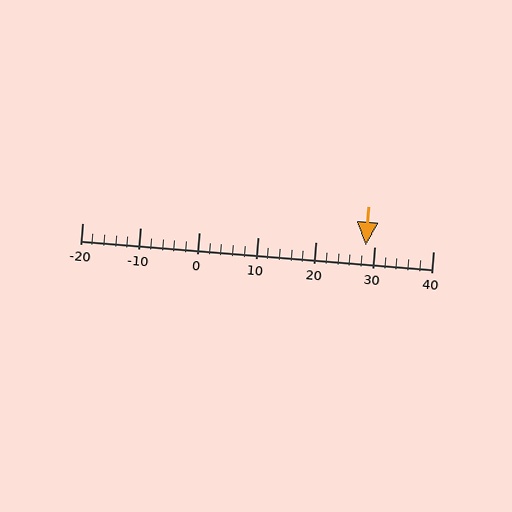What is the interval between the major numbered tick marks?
The major tick marks are spaced 10 units apart.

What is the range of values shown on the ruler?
The ruler shows values from -20 to 40.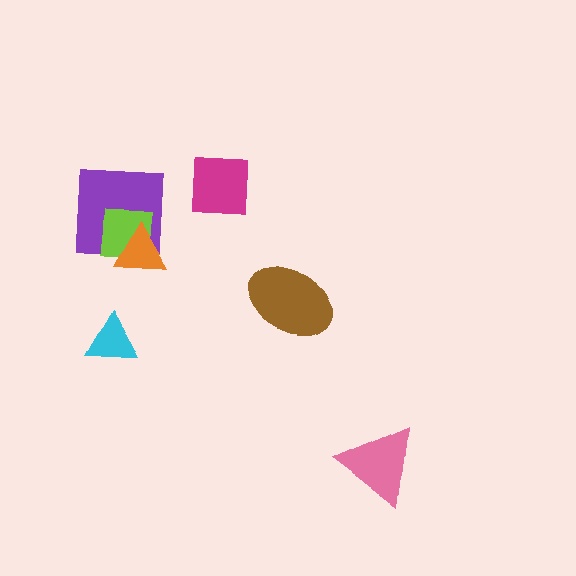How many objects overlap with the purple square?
2 objects overlap with the purple square.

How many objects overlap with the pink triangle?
0 objects overlap with the pink triangle.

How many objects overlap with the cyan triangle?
0 objects overlap with the cyan triangle.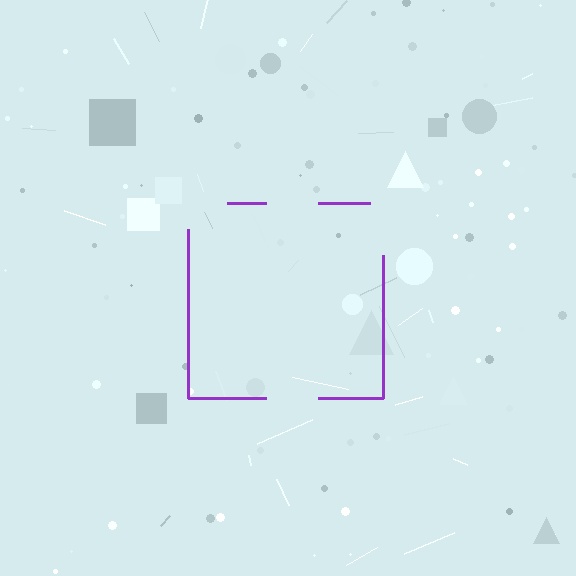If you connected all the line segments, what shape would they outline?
They would outline a square.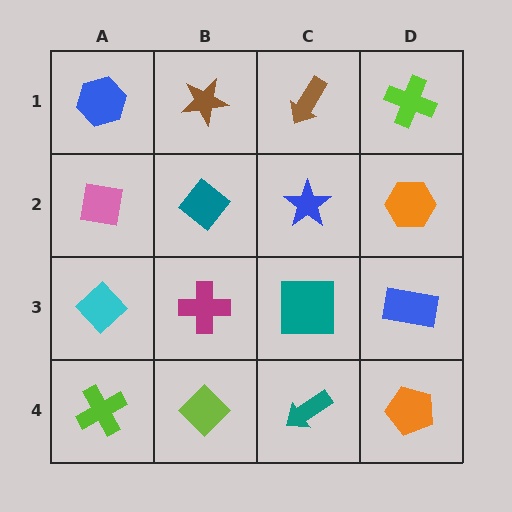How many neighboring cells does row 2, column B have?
4.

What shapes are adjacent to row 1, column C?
A blue star (row 2, column C), a brown star (row 1, column B), a lime cross (row 1, column D).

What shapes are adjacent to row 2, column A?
A blue hexagon (row 1, column A), a cyan diamond (row 3, column A), a teal diamond (row 2, column B).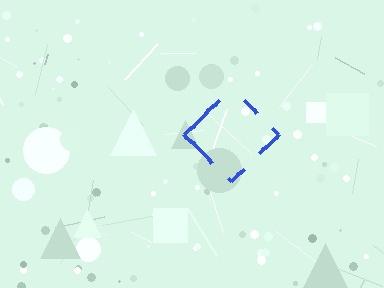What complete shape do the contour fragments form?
The contour fragments form a diamond.